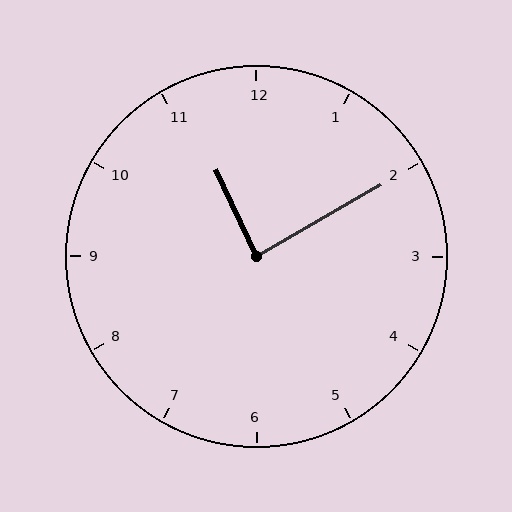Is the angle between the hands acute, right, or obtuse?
It is right.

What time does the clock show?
11:10.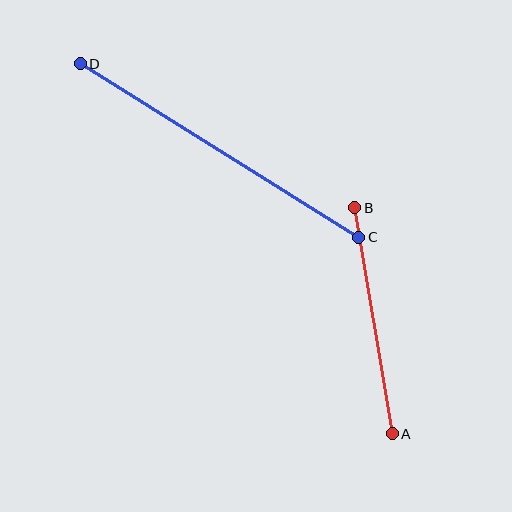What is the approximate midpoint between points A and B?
The midpoint is at approximately (374, 321) pixels.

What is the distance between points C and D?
The distance is approximately 328 pixels.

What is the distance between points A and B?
The distance is approximately 229 pixels.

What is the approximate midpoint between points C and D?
The midpoint is at approximately (219, 150) pixels.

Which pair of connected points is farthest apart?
Points C and D are farthest apart.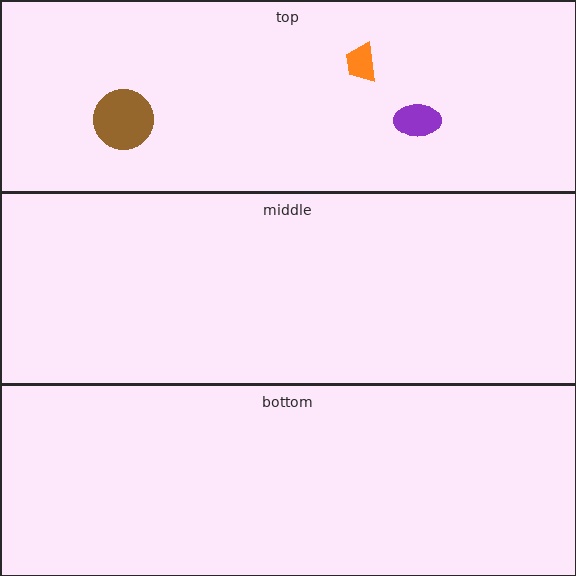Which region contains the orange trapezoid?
The top region.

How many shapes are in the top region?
3.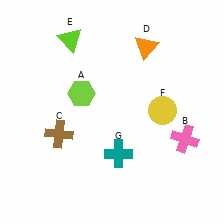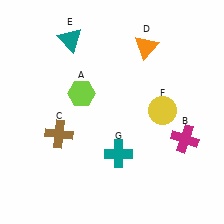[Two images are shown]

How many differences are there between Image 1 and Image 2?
There are 2 differences between the two images.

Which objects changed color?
B changed from pink to magenta. E changed from lime to teal.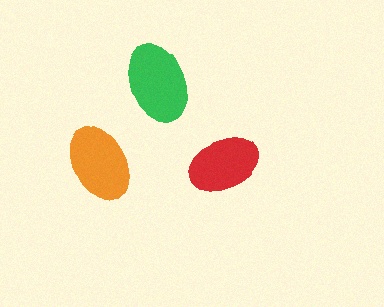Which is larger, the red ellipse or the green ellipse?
The green one.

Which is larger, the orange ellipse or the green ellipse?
The green one.